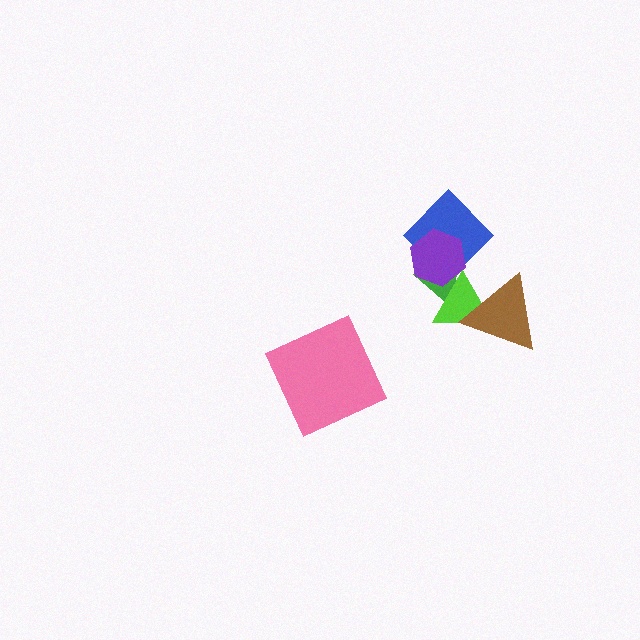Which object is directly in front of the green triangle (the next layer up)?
The blue diamond is directly in front of the green triangle.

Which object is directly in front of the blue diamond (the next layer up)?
The lime triangle is directly in front of the blue diamond.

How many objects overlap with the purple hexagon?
3 objects overlap with the purple hexagon.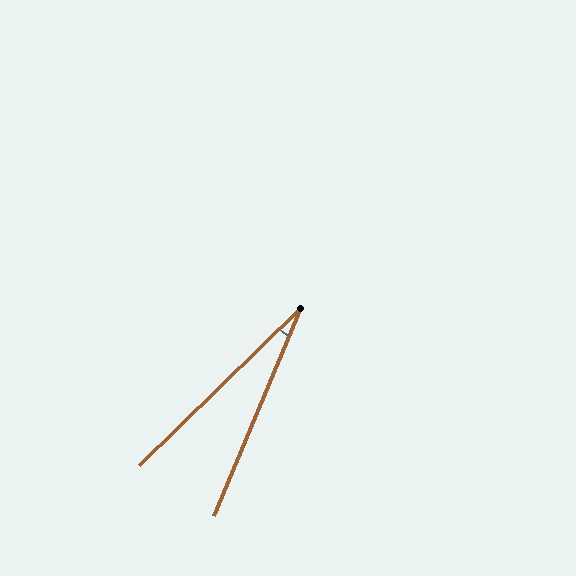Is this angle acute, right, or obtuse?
It is acute.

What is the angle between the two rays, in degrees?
Approximately 23 degrees.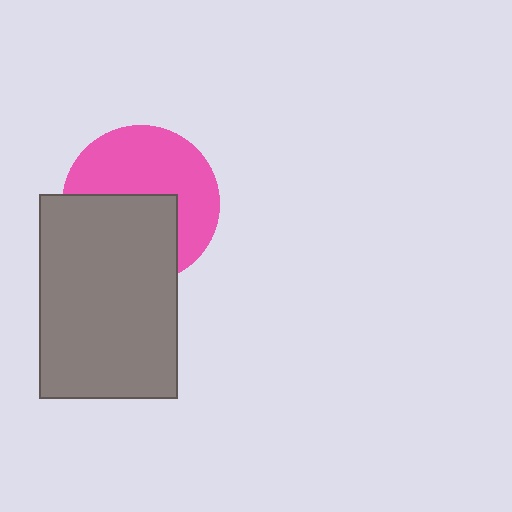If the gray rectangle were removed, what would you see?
You would see the complete pink circle.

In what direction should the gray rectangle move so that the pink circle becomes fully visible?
The gray rectangle should move down. That is the shortest direction to clear the overlap and leave the pink circle fully visible.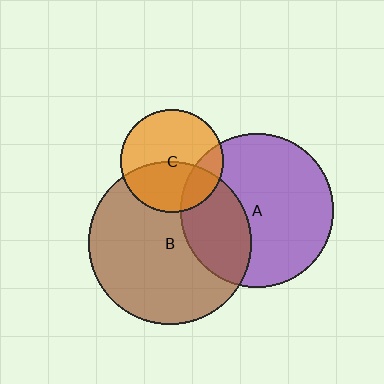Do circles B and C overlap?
Yes.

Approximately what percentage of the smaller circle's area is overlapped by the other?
Approximately 45%.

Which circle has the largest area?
Circle B (brown).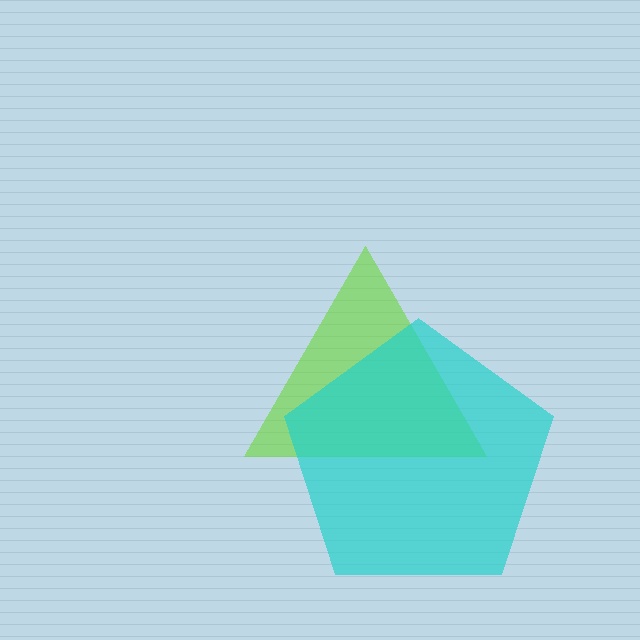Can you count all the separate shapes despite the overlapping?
Yes, there are 2 separate shapes.